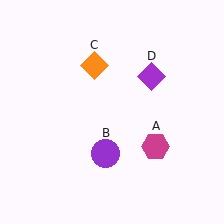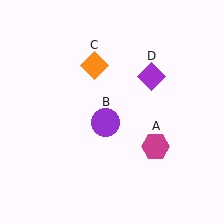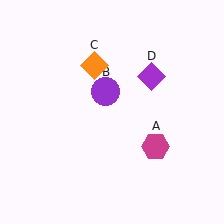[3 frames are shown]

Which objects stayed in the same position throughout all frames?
Magenta hexagon (object A) and orange diamond (object C) and purple diamond (object D) remained stationary.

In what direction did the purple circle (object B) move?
The purple circle (object B) moved up.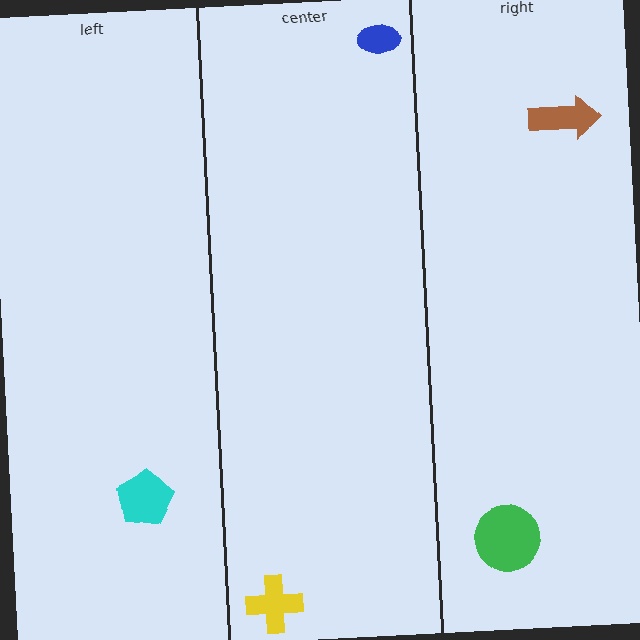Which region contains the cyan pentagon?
The left region.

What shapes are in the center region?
The blue ellipse, the yellow cross.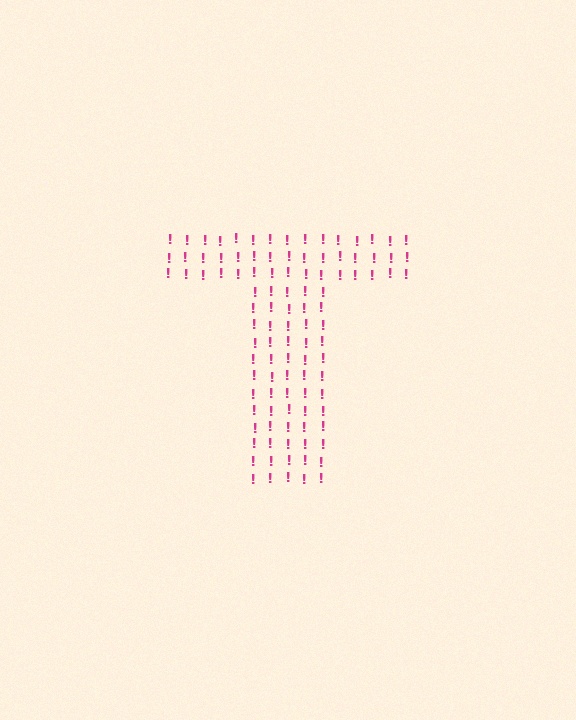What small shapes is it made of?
It is made of small exclamation marks.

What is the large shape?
The large shape is the letter T.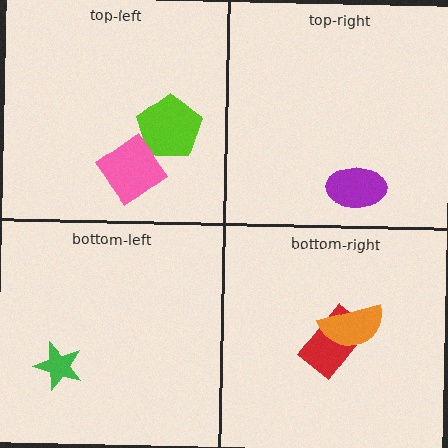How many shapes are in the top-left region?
2.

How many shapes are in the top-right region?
1.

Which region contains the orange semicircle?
The bottom-right region.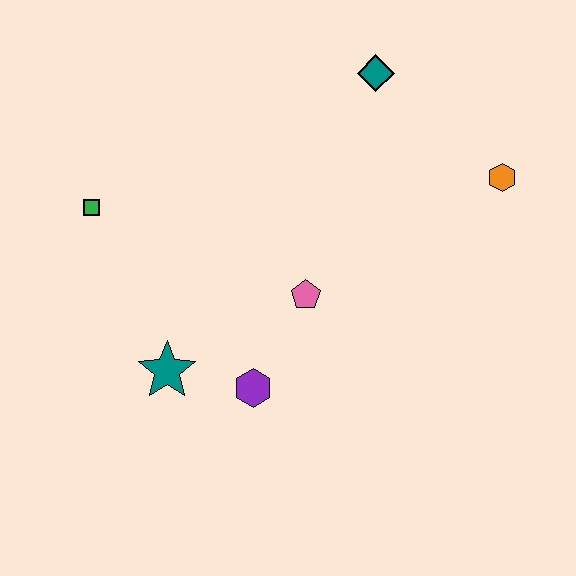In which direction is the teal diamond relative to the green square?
The teal diamond is to the right of the green square.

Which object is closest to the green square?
The teal star is closest to the green square.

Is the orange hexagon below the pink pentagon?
No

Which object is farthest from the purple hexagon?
The teal diamond is farthest from the purple hexagon.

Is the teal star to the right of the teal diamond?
No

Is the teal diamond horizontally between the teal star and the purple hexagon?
No